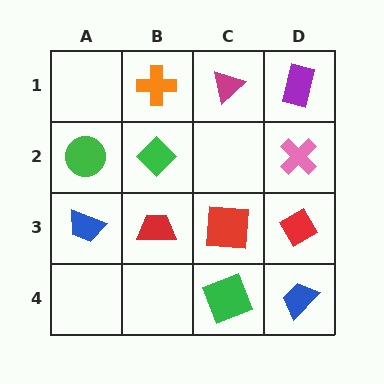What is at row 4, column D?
A blue trapezoid.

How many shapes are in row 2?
3 shapes.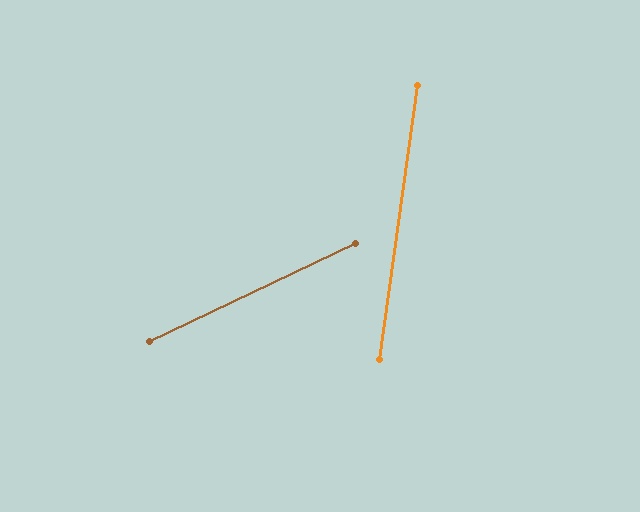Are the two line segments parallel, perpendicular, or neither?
Neither parallel nor perpendicular — they differ by about 57°.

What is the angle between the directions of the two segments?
Approximately 57 degrees.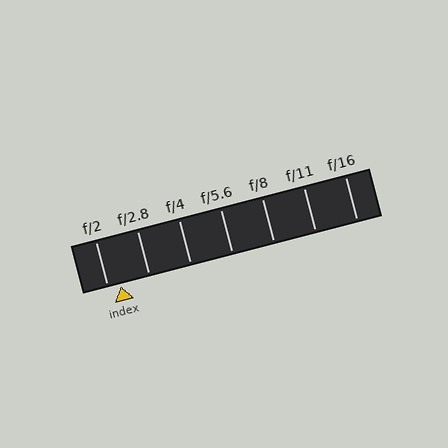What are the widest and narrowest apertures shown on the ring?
The widest aperture shown is f/2 and the narrowest is f/16.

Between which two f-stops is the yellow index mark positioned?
The index mark is between f/2 and f/2.8.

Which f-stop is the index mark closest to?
The index mark is closest to f/2.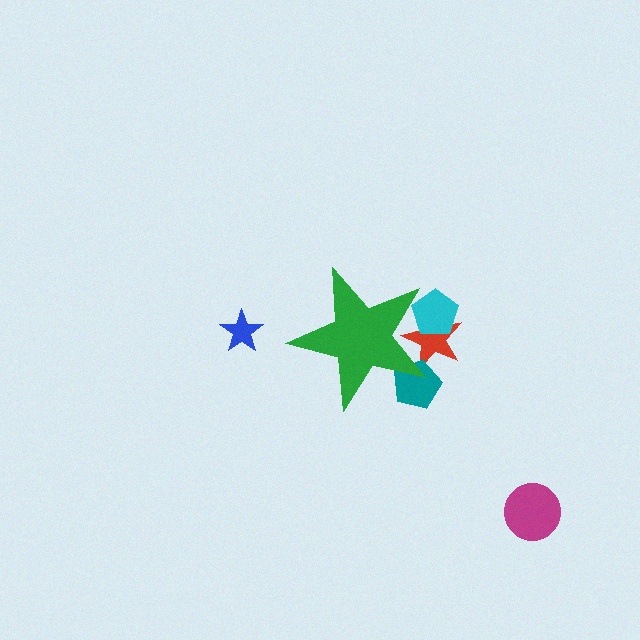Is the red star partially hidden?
Yes, the red star is partially hidden behind the green star.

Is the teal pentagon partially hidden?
Yes, the teal pentagon is partially hidden behind the green star.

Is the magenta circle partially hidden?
No, the magenta circle is fully visible.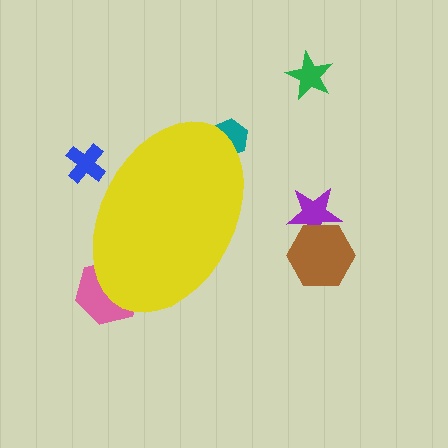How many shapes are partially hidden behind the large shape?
3 shapes are partially hidden.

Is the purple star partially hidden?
No, the purple star is fully visible.